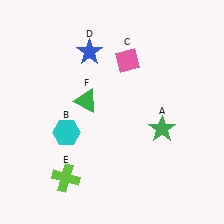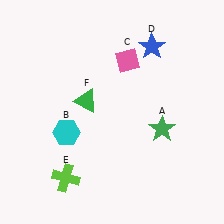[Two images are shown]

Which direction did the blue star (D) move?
The blue star (D) moved right.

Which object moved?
The blue star (D) moved right.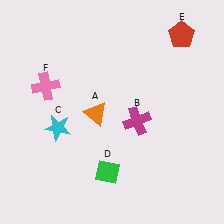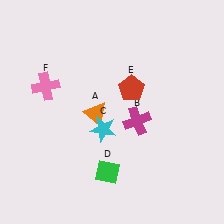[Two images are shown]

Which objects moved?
The objects that moved are: the cyan star (C), the red pentagon (E).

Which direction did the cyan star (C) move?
The cyan star (C) moved right.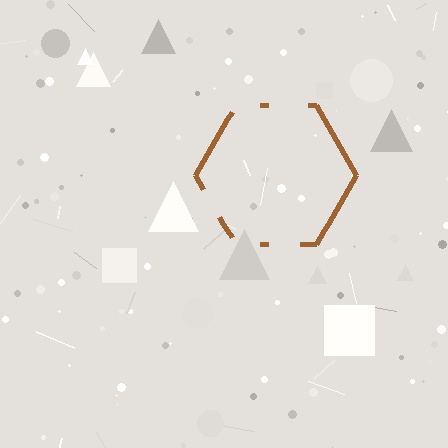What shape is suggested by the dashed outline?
The dashed outline suggests a hexagon.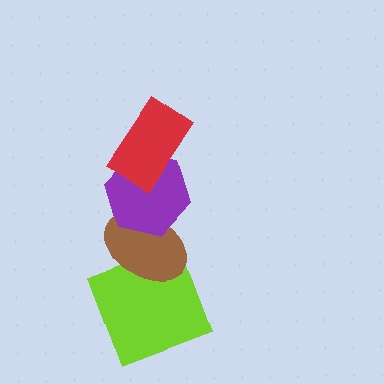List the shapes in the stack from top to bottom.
From top to bottom: the red rectangle, the purple hexagon, the brown ellipse, the lime square.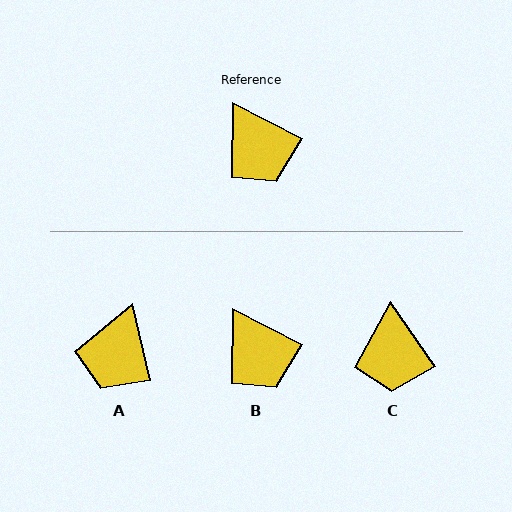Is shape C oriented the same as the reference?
No, it is off by about 28 degrees.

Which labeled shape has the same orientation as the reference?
B.